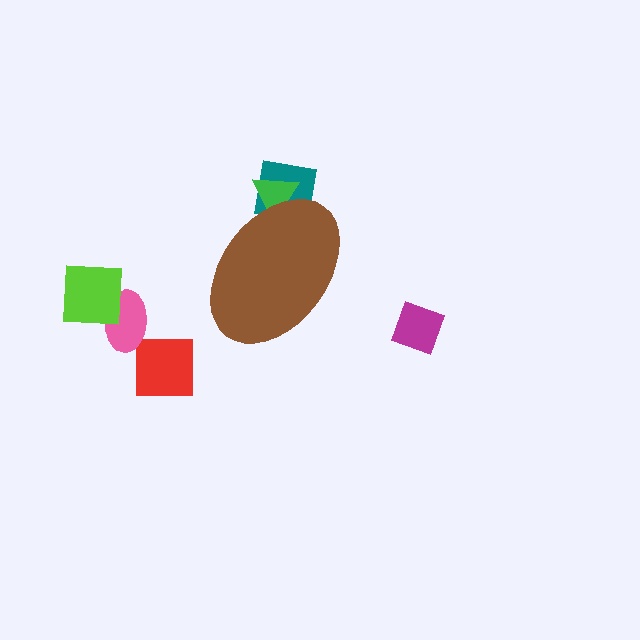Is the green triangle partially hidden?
Yes, the green triangle is partially hidden behind the brown ellipse.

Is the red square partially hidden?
No, the red square is fully visible.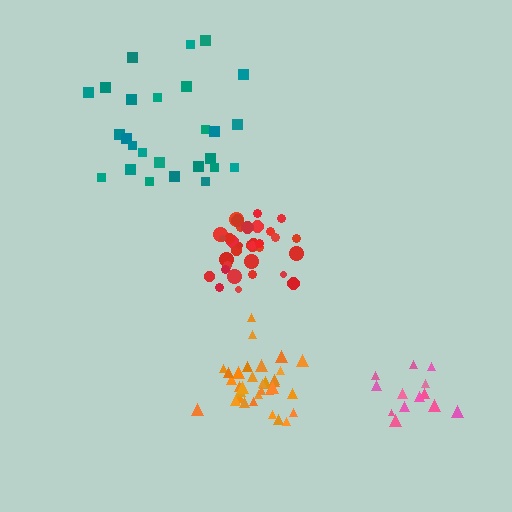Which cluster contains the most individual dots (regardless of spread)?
Orange (34).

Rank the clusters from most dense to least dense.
red, orange, pink, teal.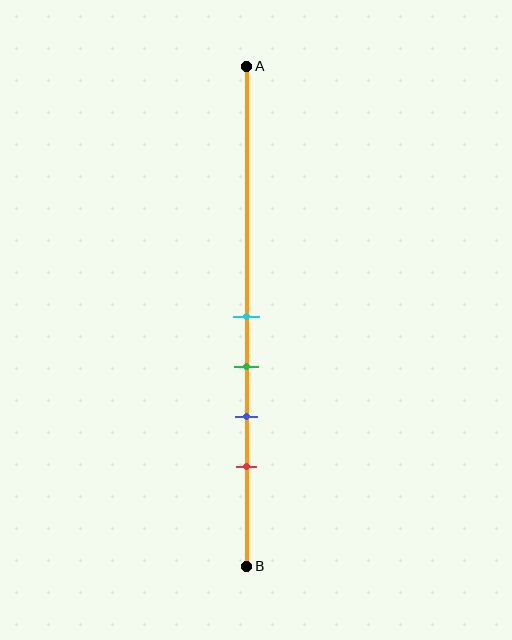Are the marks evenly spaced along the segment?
Yes, the marks are approximately evenly spaced.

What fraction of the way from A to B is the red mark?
The red mark is approximately 80% (0.8) of the way from A to B.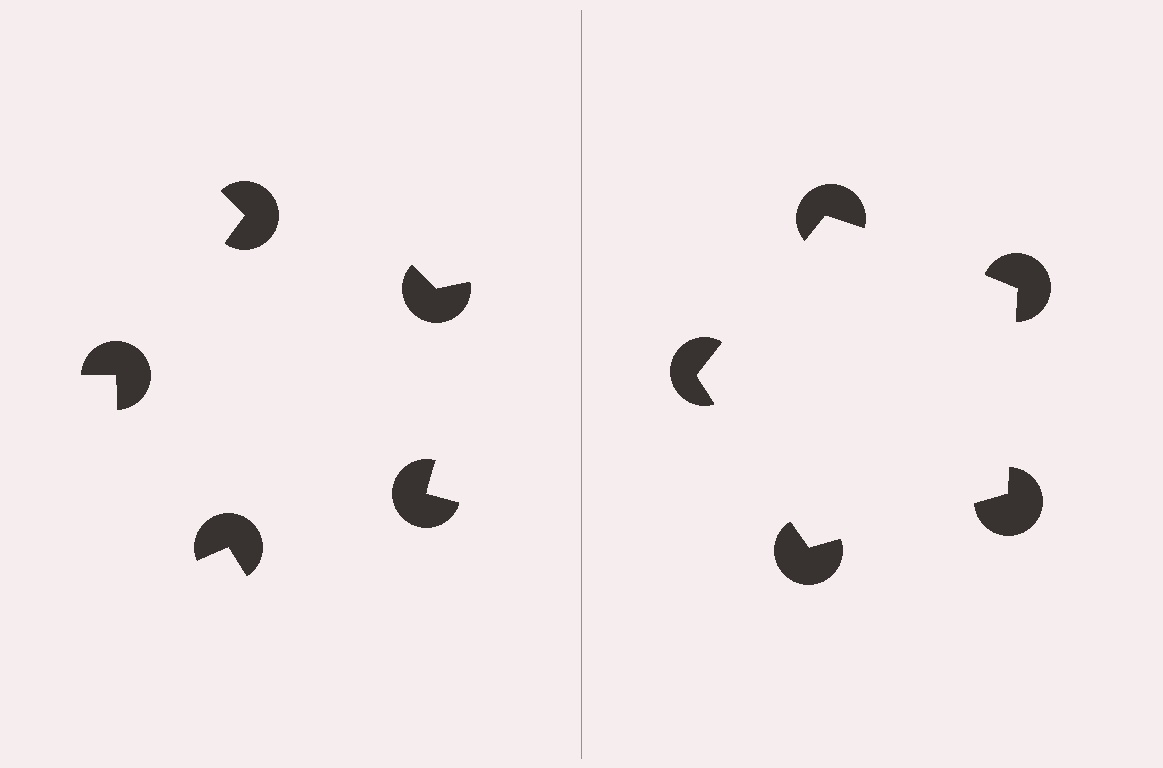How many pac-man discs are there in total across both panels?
10 — 5 on each side.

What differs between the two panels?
The pac-man discs are positioned identically on both sides; only the wedge orientations differ. On the right they align to a pentagon; on the left they are misaligned.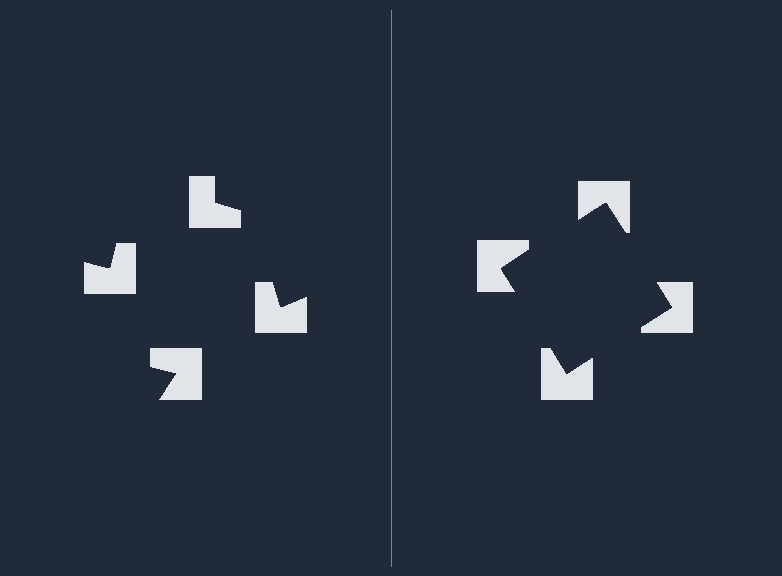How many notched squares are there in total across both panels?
8 — 4 on each side.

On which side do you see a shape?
An illusory square appears on the right side. On the left side the wedge cuts are rotated, so no coherent shape forms.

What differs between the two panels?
The notched squares are positioned identically on both sides; only the wedge orientations differ. On the right they align to a square; on the left they are misaligned.